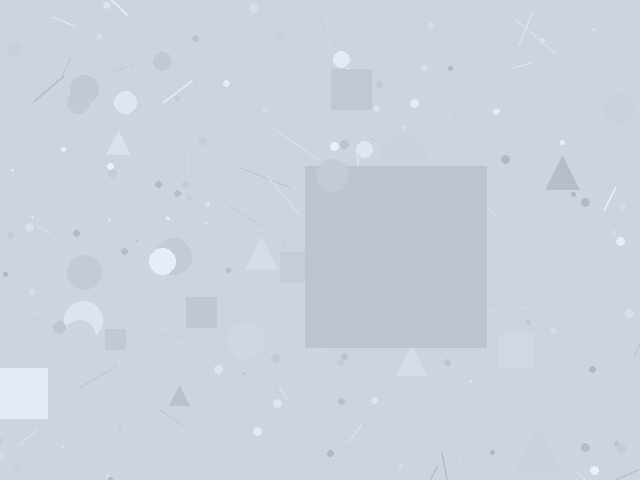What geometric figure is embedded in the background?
A square is embedded in the background.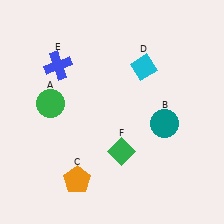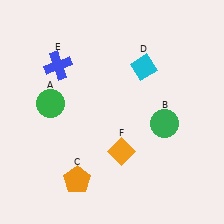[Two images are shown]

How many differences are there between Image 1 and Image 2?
There are 2 differences between the two images.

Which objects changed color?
B changed from teal to green. F changed from green to orange.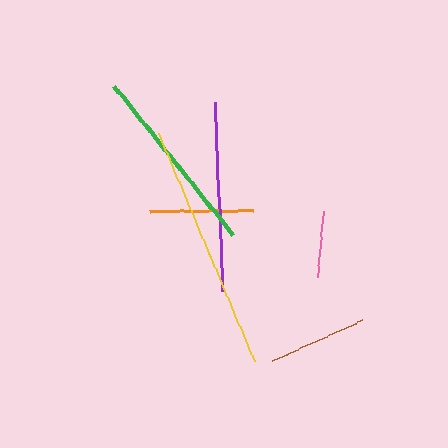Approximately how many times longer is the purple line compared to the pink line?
The purple line is approximately 2.9 times the length of the pink line.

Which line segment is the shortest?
The pink line is the shortest at approximately 66 pixels.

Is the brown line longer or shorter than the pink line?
The brown line is longer than the pink line.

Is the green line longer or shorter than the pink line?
The green line is longer than the pink line.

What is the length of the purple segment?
The purple segment is approximately 188 pixels long.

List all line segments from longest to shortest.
From longest to shortest: yellow, green, purple, orange, brown, pink.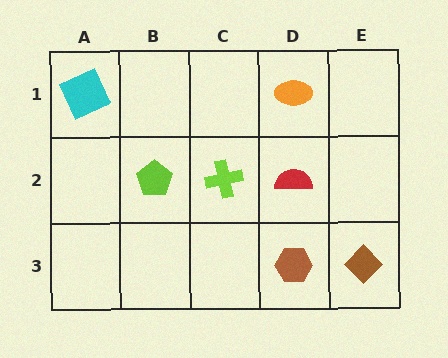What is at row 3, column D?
A brown hexagon.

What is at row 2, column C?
A lime cross.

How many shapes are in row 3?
2 shapes.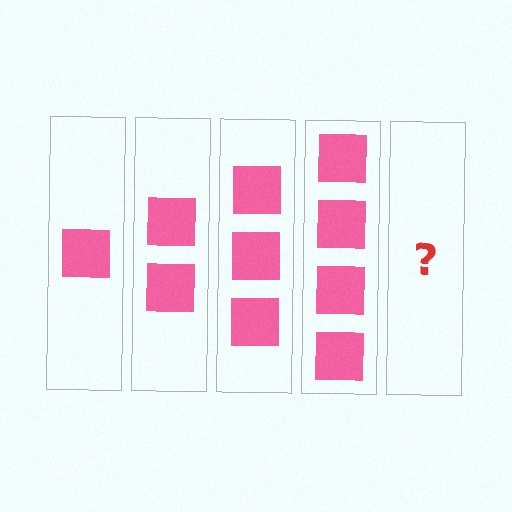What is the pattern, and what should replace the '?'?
The pattern is that each step adds one more square. The '?' should be 5 squares.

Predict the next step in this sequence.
The next step is 5 squares.